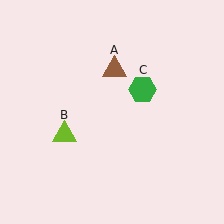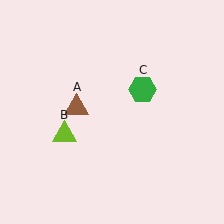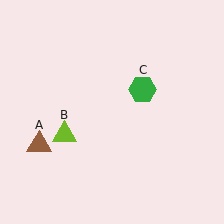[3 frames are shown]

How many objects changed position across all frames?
1 object changed position: brown triangle (object A).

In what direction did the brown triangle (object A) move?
The brown triangle (object A) moved down and to the left.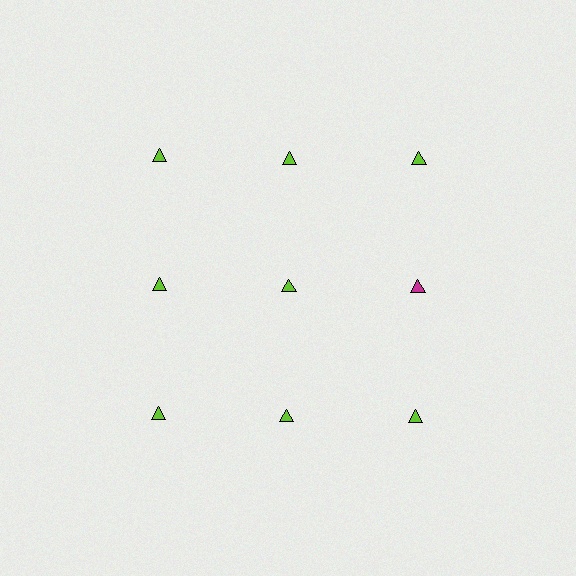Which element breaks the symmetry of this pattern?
The magenta triangle in the second row, center column breaks the symmetry. All other shapes are lime triangles.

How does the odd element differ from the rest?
It has a different color: magenta instead of lime.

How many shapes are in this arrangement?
There are 9 shapes arranged in a grid pattern.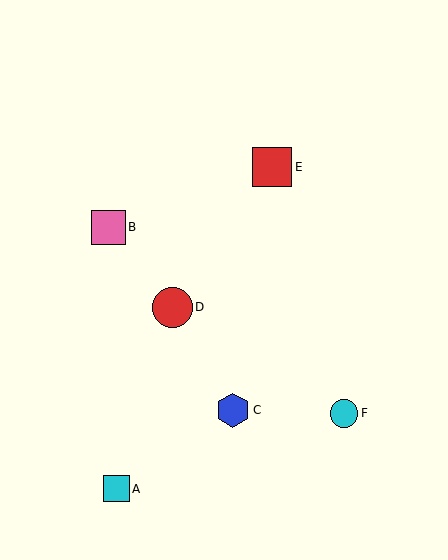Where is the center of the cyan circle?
The center of the cyan circle is at (344, 413).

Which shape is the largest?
The red circle (labeled D) is the largest.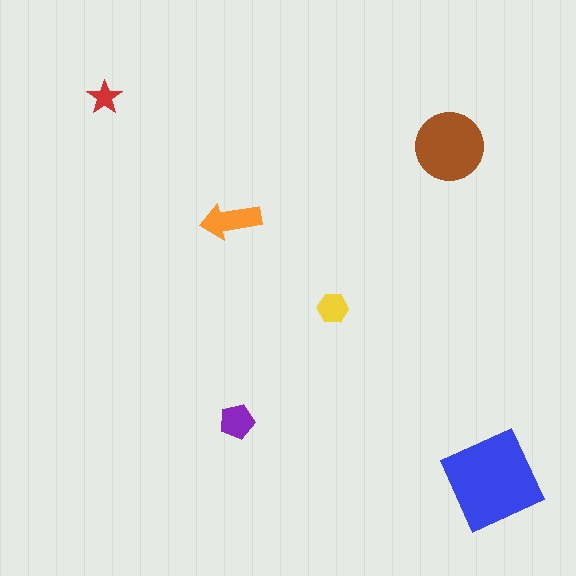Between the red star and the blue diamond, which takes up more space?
The blue diamond.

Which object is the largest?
The blue diamond.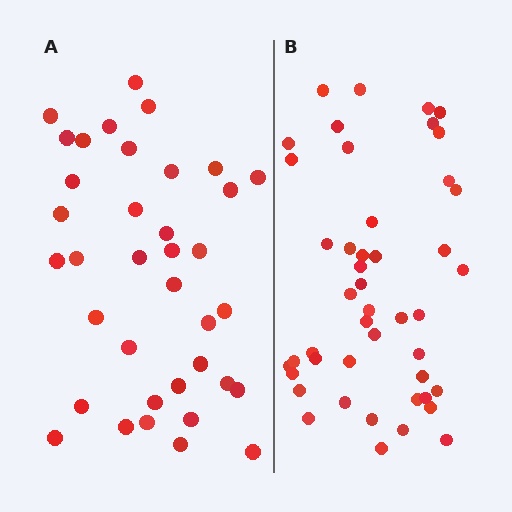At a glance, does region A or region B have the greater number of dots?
Region B (the right region) has more dots.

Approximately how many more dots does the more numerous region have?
Region B has roughly 8 or so more dots than region A.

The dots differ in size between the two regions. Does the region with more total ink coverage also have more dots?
No. Region A has more total ink coverage because its dots are larger, but region B actually contains more individual dots. Total area can be misleading — the number of items is what matters here.